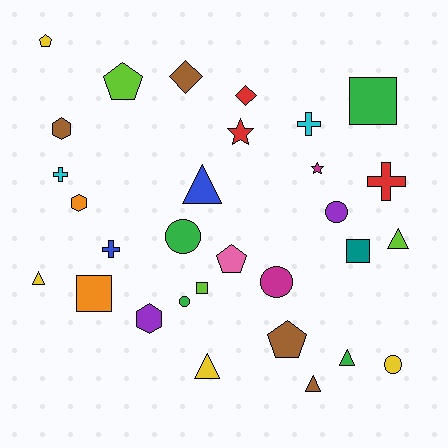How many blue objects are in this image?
There are 2 blue objects.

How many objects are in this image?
There are 30 objects.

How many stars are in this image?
There are 2 stars.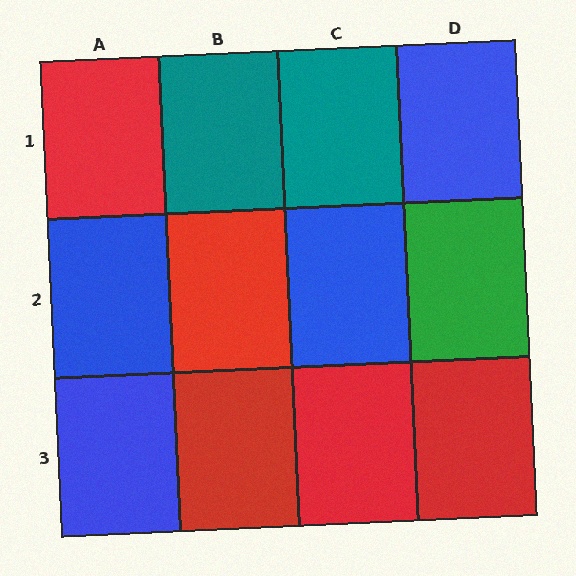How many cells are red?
5 cells are red.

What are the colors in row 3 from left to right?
Blue, red, red, red.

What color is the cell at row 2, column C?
Blue.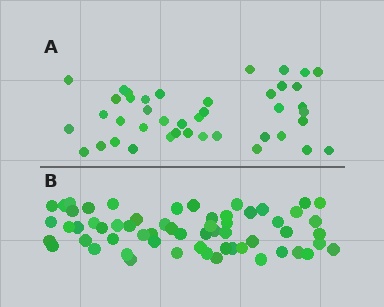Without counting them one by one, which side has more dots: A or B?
Region B (the bottom region) has more dots.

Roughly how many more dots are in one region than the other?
Region B has approximately 20 more dots than region A.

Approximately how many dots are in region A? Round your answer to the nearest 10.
About 40 dots. (The exact count is 42, which rounds to 40.)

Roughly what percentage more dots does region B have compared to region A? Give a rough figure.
About 45% more.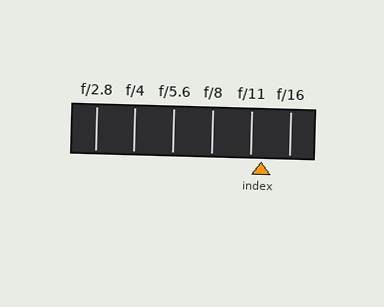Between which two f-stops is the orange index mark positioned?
The index mark is between f/11 and f/16.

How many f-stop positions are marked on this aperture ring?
There are 6 f-stop positions marked.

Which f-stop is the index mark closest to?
The index mark is closest to f/11.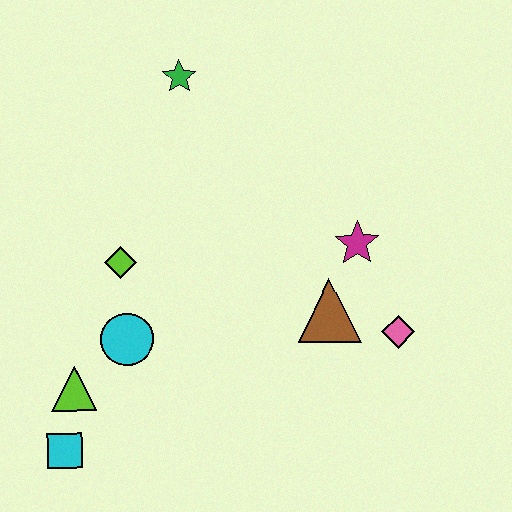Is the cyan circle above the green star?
No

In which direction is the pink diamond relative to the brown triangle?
The pink diamond is to the right of the brown triangle.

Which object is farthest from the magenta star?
The cyan square is farthest from the magenta star.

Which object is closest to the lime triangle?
The cyan square is closest to the lime triangle.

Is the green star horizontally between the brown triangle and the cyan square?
Yes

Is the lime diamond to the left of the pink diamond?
Yes